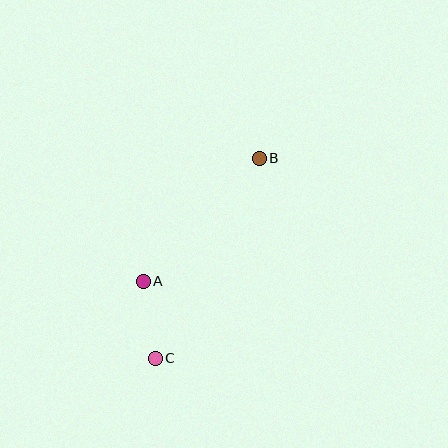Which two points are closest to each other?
Points A and C are closest to each other.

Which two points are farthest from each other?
Points B and C are farthest from each other.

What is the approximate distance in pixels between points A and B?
The distance between A and B is approximately 170 pixels.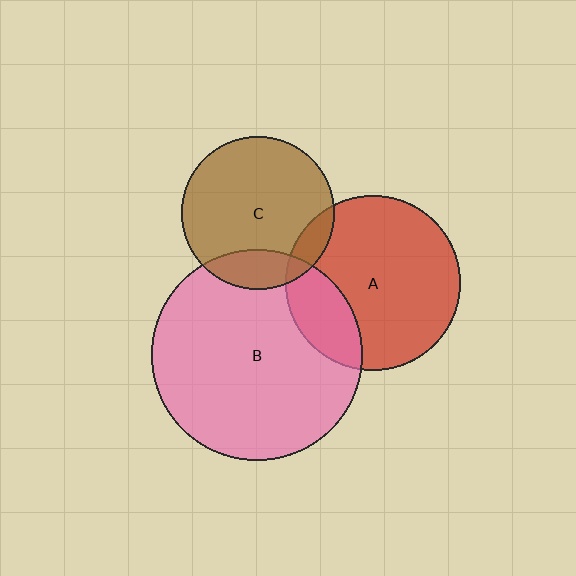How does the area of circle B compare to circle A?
Approximately 1.4 times.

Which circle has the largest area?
Circle B (pink).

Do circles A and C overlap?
Yes.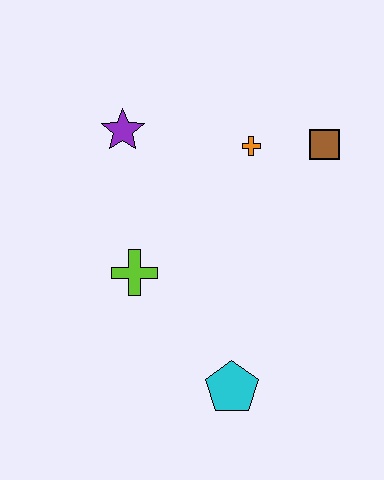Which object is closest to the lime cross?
The purple star is closest to the lime cross.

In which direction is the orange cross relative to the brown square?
The orange cross is to the left of the brown square.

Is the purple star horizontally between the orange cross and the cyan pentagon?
No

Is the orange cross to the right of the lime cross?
Yes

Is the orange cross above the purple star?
No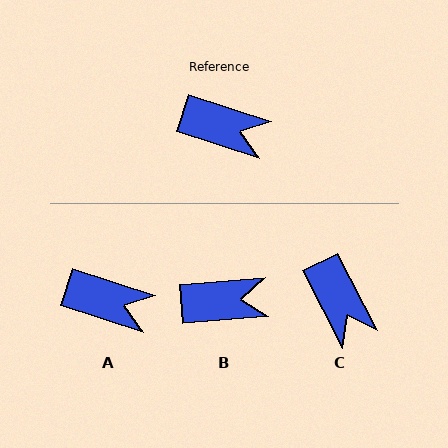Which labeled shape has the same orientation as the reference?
A.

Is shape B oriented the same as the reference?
No, it is off by about 23 degrees.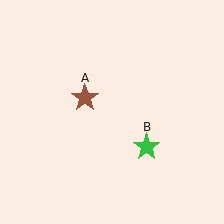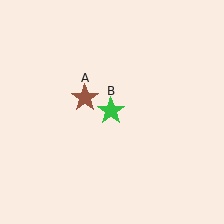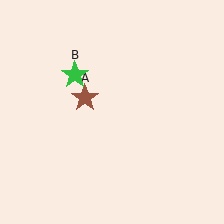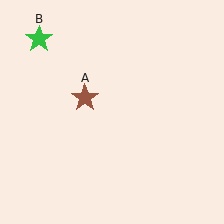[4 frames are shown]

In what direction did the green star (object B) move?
The green star (object B) moved up and to the left.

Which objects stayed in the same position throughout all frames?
Brown star (object A) remained stationary.